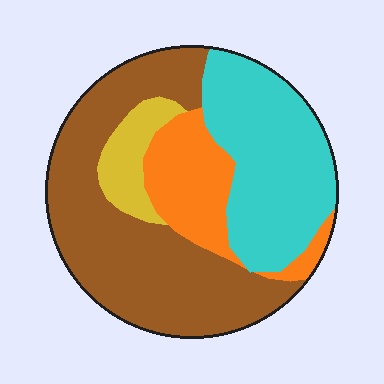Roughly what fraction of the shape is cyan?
Cyan covers roughly 30% of the shape.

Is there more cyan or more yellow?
Cyan.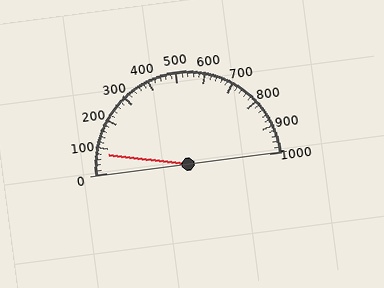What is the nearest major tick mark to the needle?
The nearest major tick mark is 100.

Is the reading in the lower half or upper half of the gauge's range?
The reading is in the lower half of the range (0 to 1000).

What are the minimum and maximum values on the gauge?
The gauge ranges from 0 to 1000.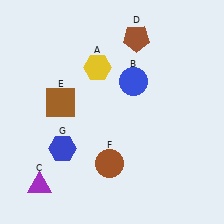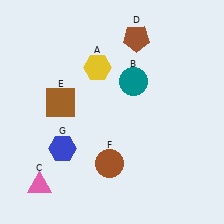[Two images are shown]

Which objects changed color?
B changed from blue to teal. C changed from purple to pink.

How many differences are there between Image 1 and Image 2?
There are 2 differences between the two images.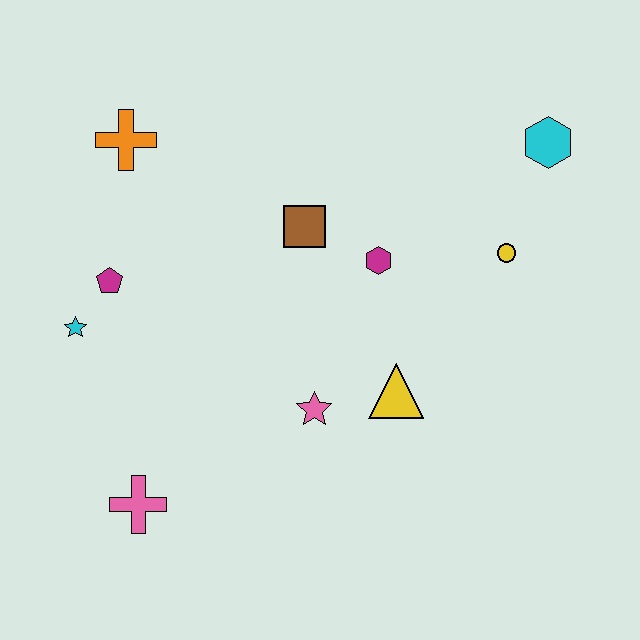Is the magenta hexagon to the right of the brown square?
Yes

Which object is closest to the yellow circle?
The cyan hexagon is closest to the yellow circle.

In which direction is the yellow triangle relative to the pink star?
The yellow triangle is to the right of the pink star.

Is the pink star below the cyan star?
Yes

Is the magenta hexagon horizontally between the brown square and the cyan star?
No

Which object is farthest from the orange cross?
The cyan hexagon is farthest from the orange cross.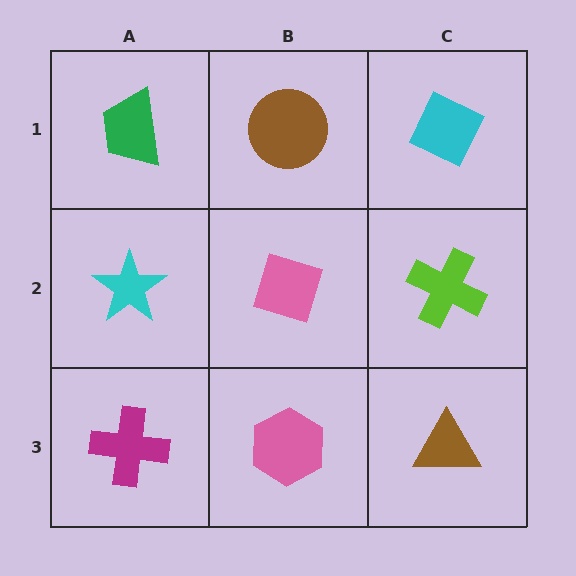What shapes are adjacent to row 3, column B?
A pink diamond (row 2, column B), a magenta cross (row 3, column A), a brown triangle (row 3, column C).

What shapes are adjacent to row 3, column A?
A cyan star (row 2, column A), a pink hexagon (row 3, column B).